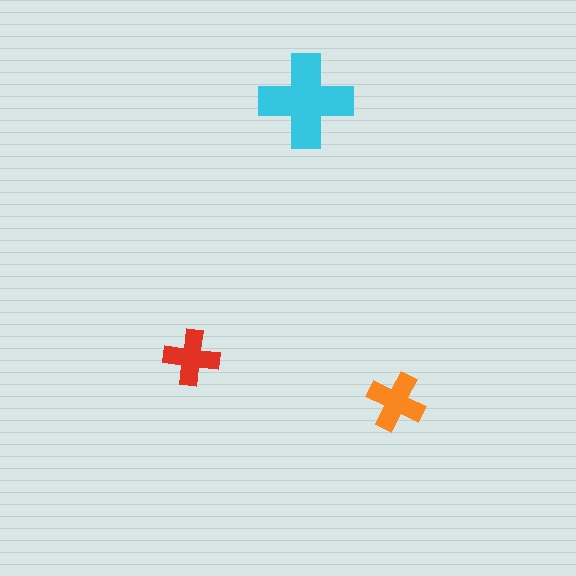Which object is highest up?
The cyan cross is topmost.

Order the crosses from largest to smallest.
the cyan one, the orange one, the red one.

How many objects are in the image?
There are 3 objects in the image.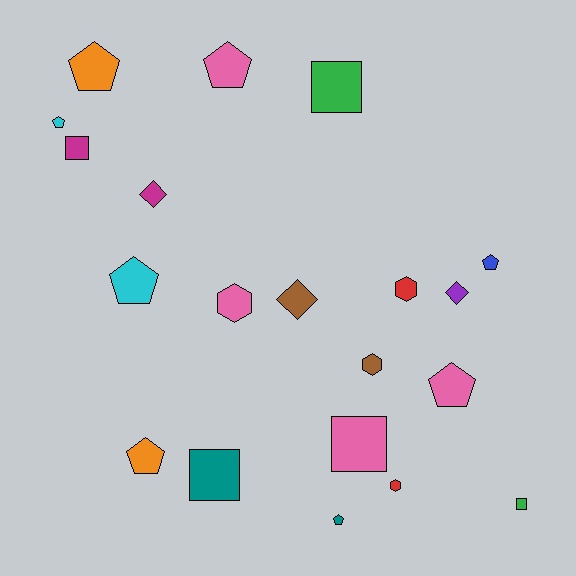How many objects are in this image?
There are 20 objects.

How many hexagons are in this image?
There are 4 hexagons.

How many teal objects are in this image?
There are 2 teal objects.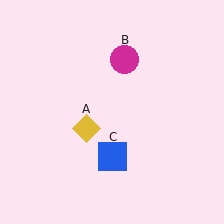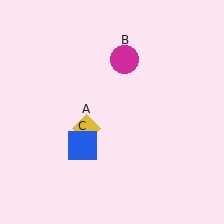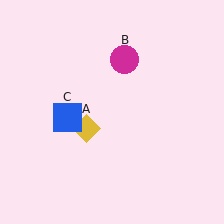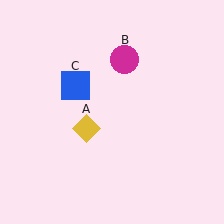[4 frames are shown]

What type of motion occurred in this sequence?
The blue square (object C) rotated clockwise around the center of the scene.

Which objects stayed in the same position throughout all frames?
Yellow diamond (object A) and magenta circle (object B) remained stationary.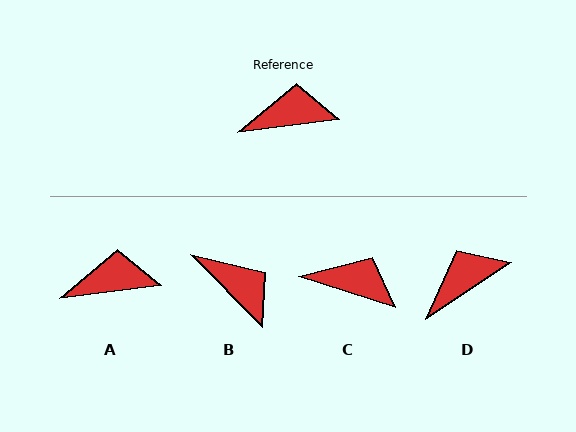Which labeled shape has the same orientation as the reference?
A.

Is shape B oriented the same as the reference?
No, it is off by about 53 degrees.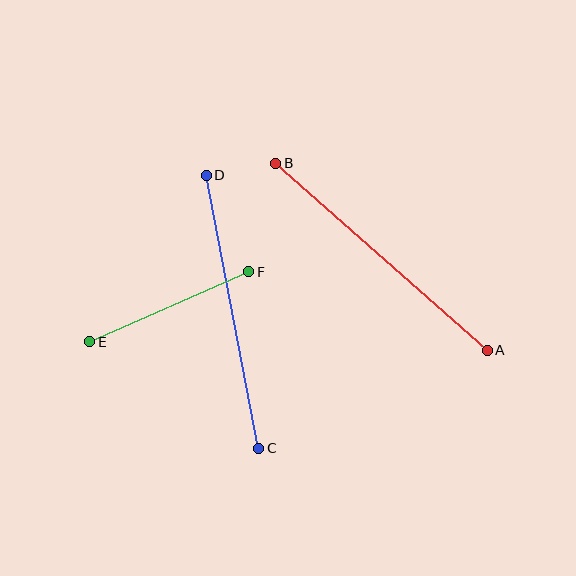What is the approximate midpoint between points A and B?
The midpoint is at approximately (382, 257) pixels.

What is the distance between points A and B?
The distance is approximately 282 pixels.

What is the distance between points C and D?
The distance is approximately 278 pixels.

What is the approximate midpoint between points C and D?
The midpoint is at approximately (232, 312) pixels.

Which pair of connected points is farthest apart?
Points A and B are farthest apart.